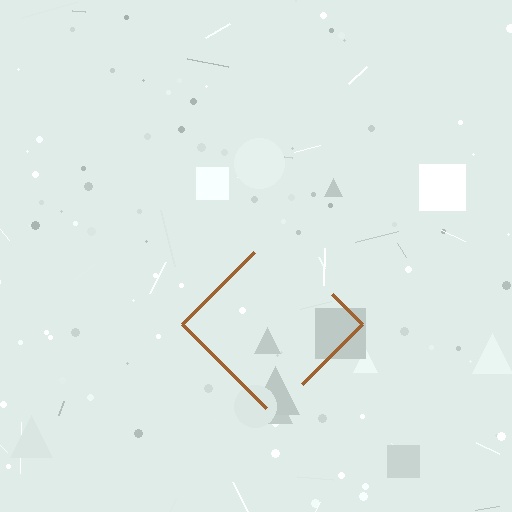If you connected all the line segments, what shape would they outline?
They would outline a diamond.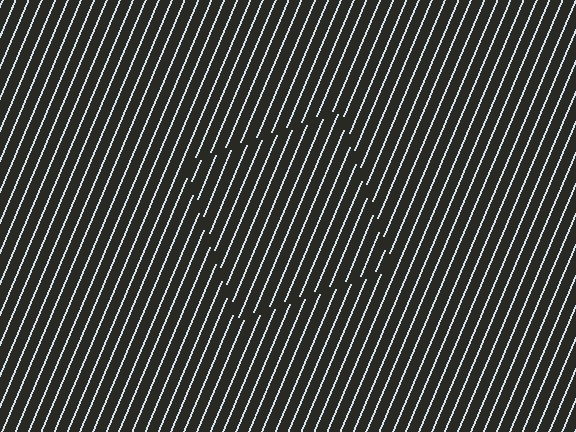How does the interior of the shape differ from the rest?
The interior of the shape contains the same grating, shifted by half a period — the contour is defined by the phase discontinuity where line-ends from the inner and outer gratings abut.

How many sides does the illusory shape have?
4 sides — the line-ends trace a square.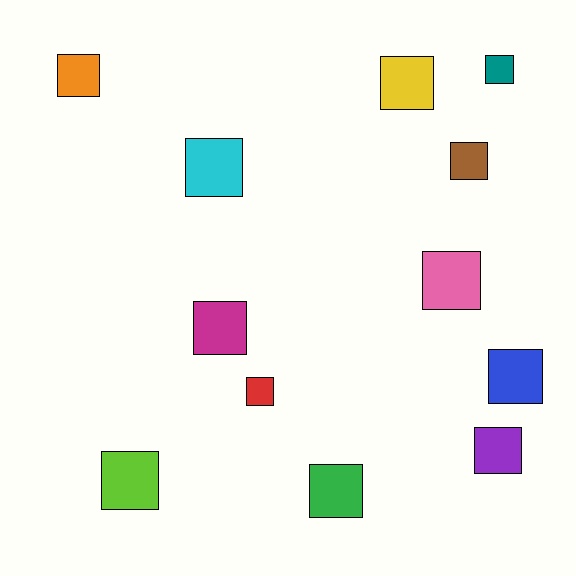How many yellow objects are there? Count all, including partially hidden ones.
There is 1 yellow object.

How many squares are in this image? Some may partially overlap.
There are 12 squares.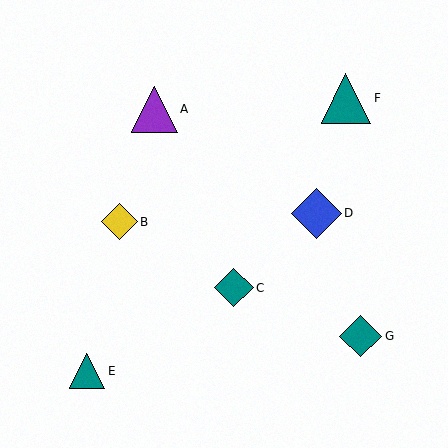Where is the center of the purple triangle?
The center of the purple triangle is at (154, 109).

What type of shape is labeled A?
Shape A is a purple triangle.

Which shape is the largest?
The blue diamond (labeled D) is the largest.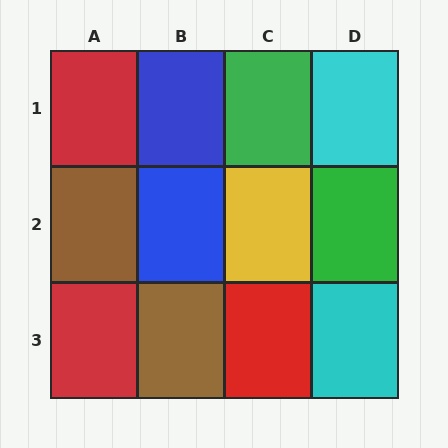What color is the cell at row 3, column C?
Red.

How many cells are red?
3 cells are red.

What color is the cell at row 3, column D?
Cyan.